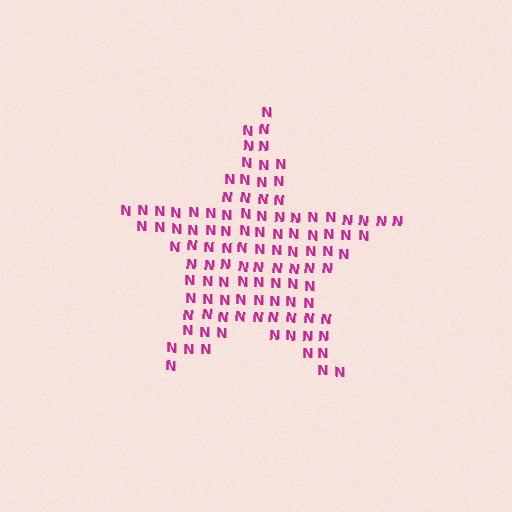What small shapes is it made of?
It is made of small letter N's.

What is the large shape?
The large shape is a star.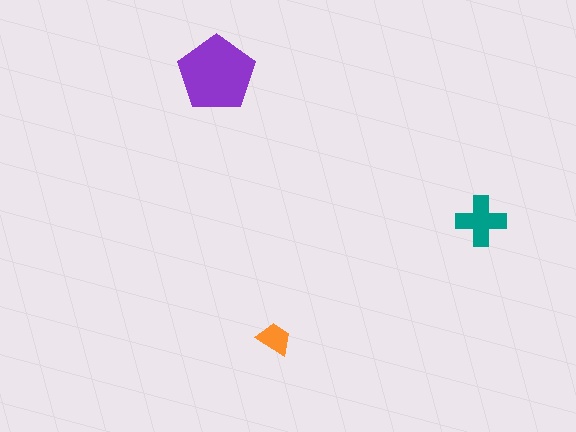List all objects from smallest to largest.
The orange trapezoid, the teal cross, the purple pentagon.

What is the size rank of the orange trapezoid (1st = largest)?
3rd.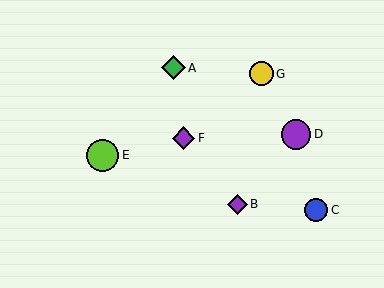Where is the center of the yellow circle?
The center of the yellow circle is at (261, 74).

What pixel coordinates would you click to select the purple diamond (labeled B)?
Click at (237, 204) to select the purple diamond B.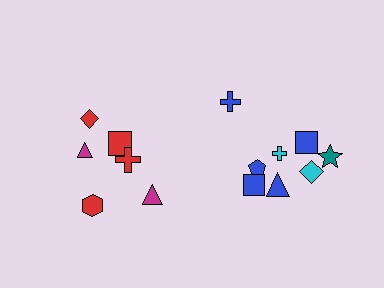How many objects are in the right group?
There are 8 objects.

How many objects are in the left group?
There are 6 objects.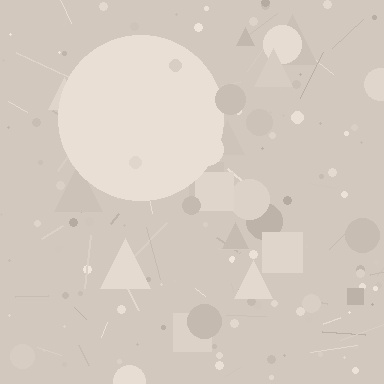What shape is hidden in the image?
A circle is hidden in the image.